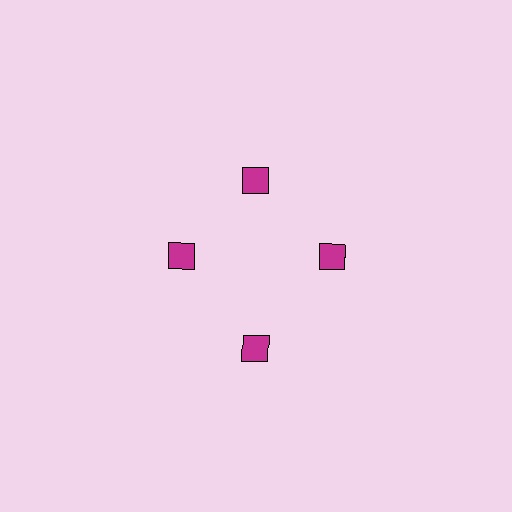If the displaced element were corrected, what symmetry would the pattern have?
It would have 4-fold rotational symmetry — the pattern would map onto itself every 90 degrees.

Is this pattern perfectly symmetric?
No. The 4 magenta squares are arranged in a ring, but one element near the 6 o'clock position is pushed outward from the center, breaking the 4-fold rotational symmetry.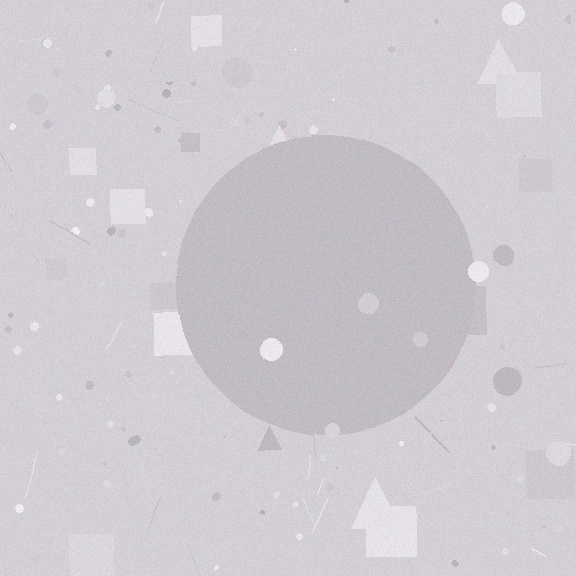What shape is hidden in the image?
A circle is hidden in the image.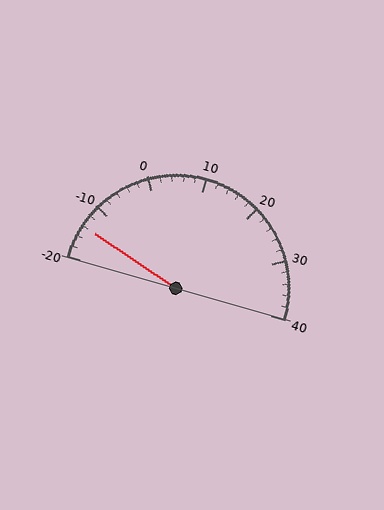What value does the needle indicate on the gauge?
The needle indicates approximately -14.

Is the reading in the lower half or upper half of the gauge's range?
The reading is in the lower half of the range (-20 to 40).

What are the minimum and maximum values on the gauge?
The gauge ranges from -20 to 40.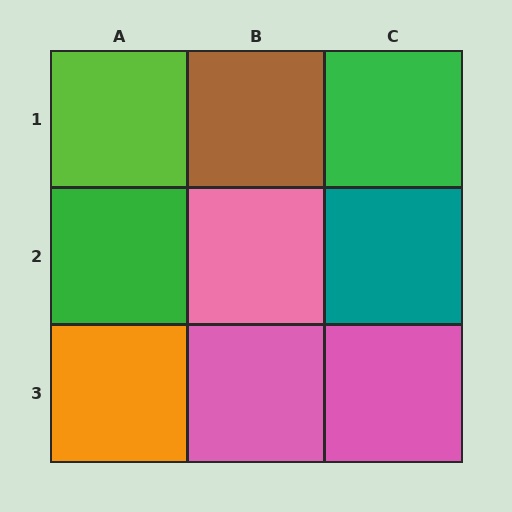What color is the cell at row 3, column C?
Pink.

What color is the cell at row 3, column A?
Orange.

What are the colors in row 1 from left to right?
Lime, brown, green.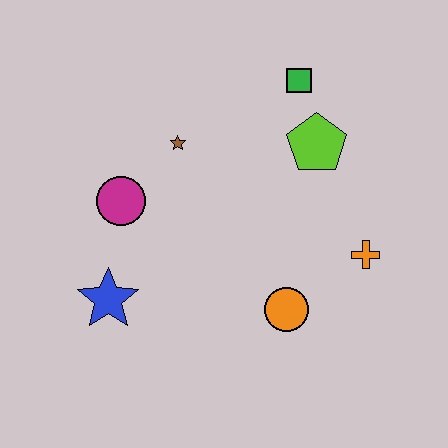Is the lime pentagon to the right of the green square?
Yes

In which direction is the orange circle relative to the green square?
The orange circle is below the green square.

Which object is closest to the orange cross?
The orange circle is closest to the orange cross.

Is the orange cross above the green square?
No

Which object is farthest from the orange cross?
The blue star is farthest from the orange cross.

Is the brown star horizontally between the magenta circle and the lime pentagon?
Yes